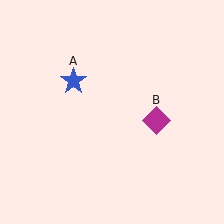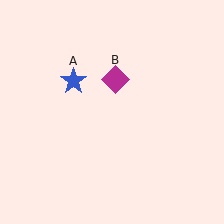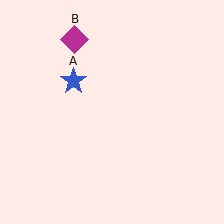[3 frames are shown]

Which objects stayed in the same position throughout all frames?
Blue star (object A) remained stationary.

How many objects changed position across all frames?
1 object changed position: magenta diamond (object B).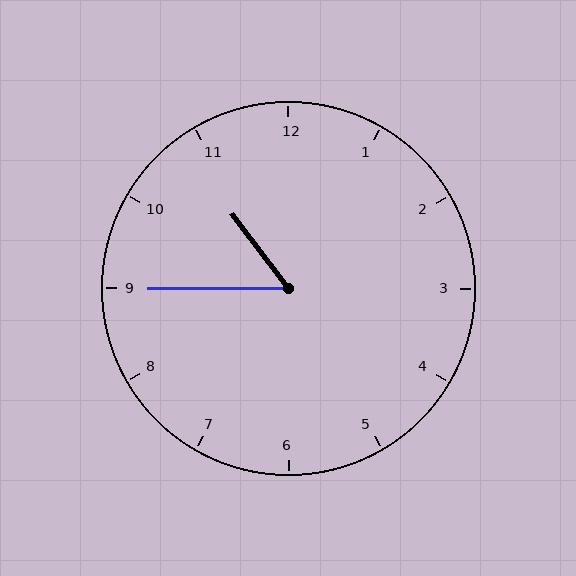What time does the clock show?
10:45.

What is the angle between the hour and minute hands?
Approximately 52 degrees.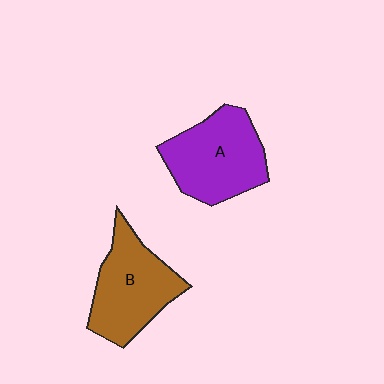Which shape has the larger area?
Shape A (purple).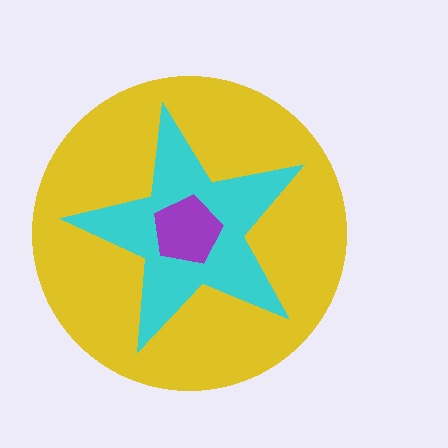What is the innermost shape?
The purple pentagon.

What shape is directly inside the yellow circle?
The cyan star.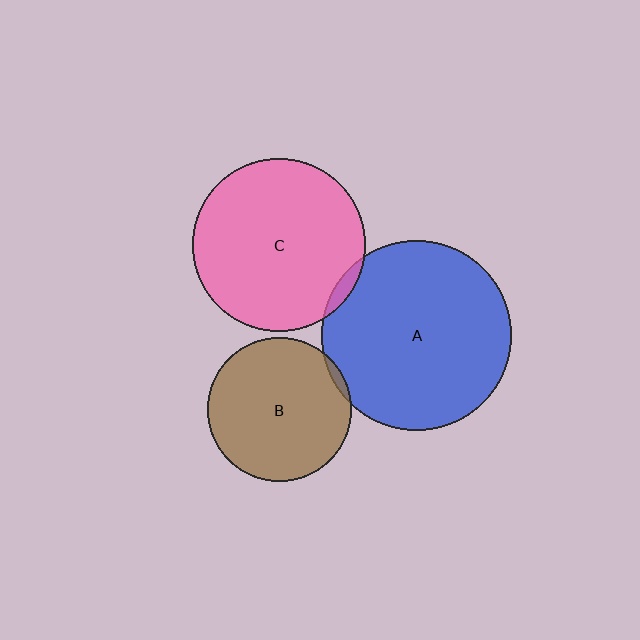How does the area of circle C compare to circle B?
Approximately 1.4 times.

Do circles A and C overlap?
Yes.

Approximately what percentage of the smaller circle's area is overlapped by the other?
Approximately 5%.